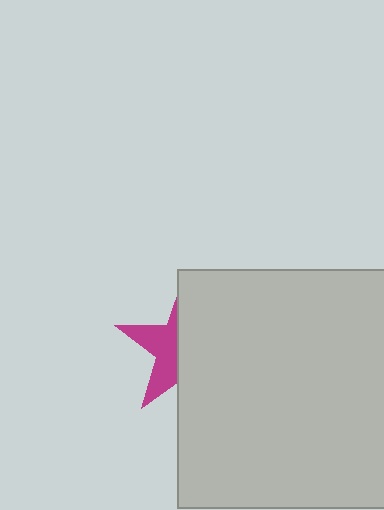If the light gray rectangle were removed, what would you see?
You would see the complete magenta star.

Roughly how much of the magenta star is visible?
A small part of it is visible (roughly 39%).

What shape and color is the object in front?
The object in front is a light gray rectangle.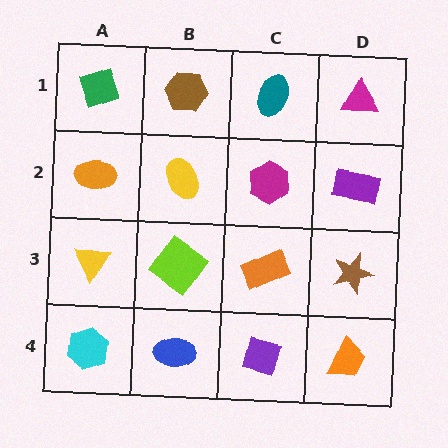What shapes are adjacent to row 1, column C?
A magenta hexagon (row 2, column C), a brown hexagon (row 1, column B), a magenta triangle (row 1, column D).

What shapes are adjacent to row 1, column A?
An orange ellipse (row 2, column A), a brown hexagon (row 1, column B).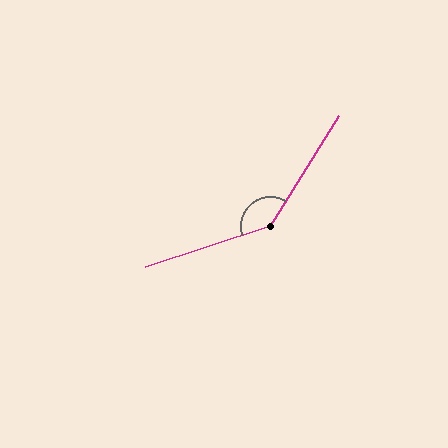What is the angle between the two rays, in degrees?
Approximately 140 degrees.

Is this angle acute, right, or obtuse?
It is obtuse.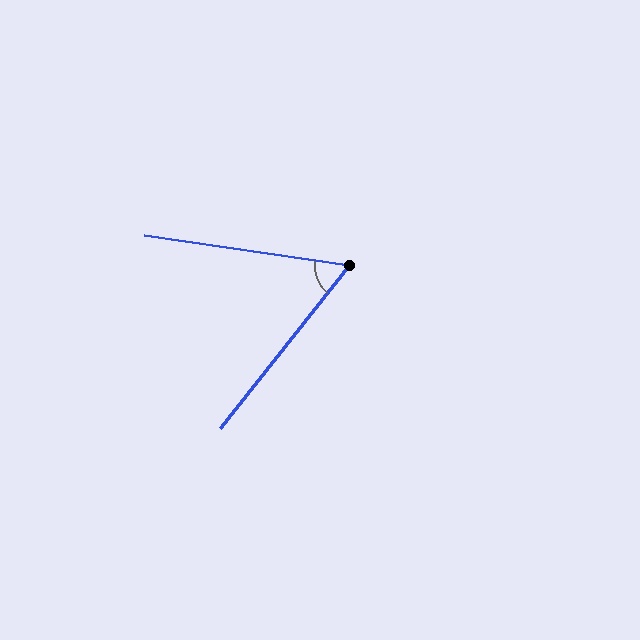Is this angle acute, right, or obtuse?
It is acute.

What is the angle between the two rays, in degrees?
Approximately 60 degrees.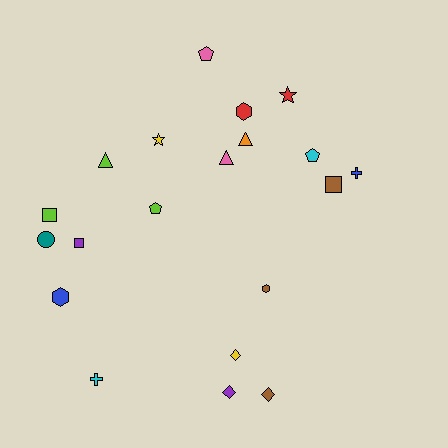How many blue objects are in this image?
There are 2 blue objects.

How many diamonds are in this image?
There are 3 diamonds.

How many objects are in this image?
There are 20 objects.